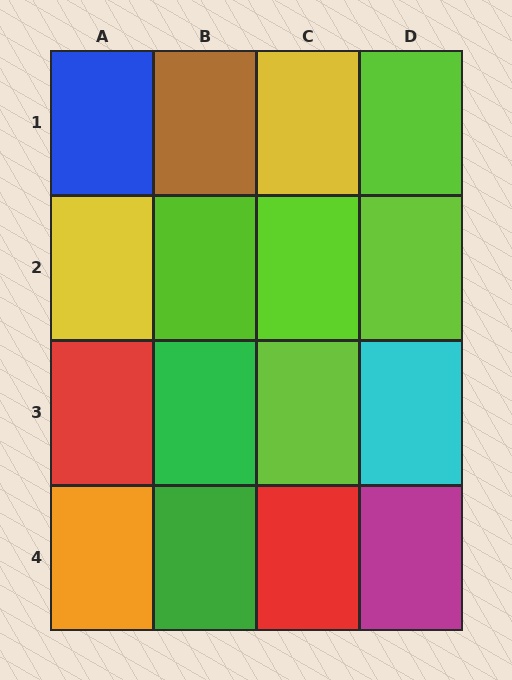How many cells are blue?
1 cell is blue.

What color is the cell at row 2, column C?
Lime.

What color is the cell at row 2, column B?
Lime.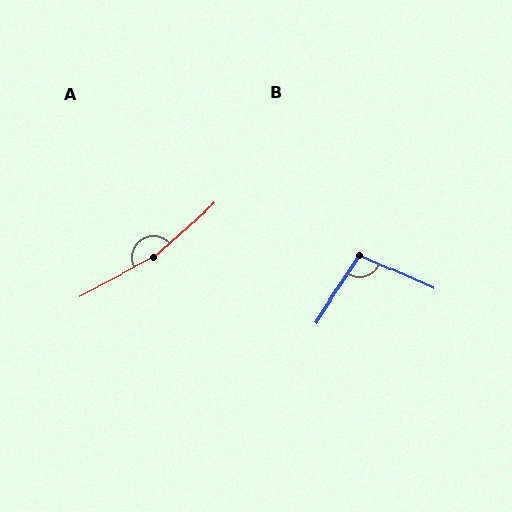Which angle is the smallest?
B, at approximately 99 degrees.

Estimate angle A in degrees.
Approximately 167 degrees.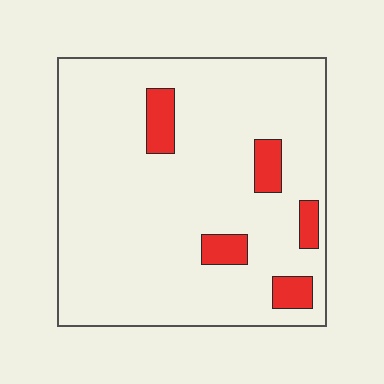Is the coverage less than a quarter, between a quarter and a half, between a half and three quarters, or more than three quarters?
Less than a quarter.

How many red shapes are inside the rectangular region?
5.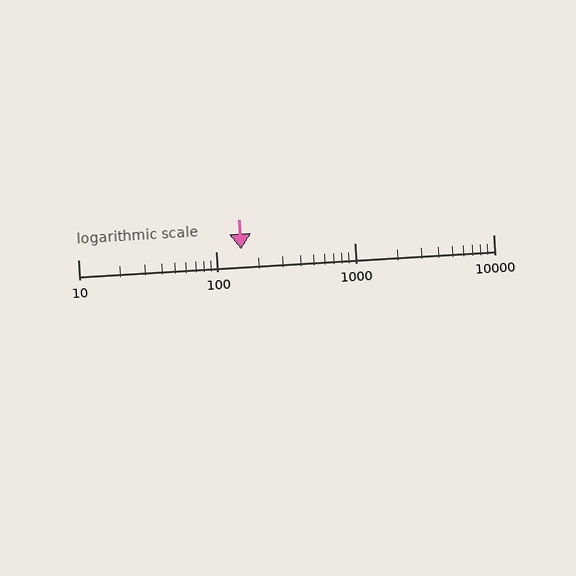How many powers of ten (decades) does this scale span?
The scale spans 3 decades, from 10 to 10000.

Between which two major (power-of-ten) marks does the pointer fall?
The pointer is between 100 and 1000.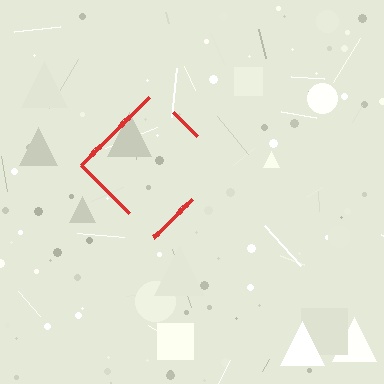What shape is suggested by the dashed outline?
The dashed outline suggests a diamond.